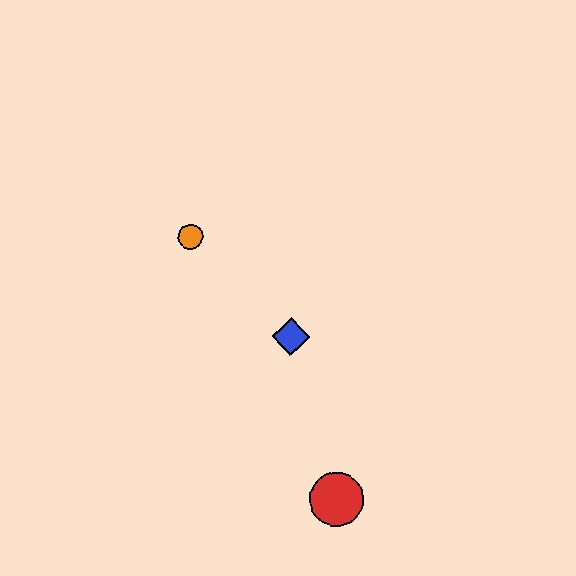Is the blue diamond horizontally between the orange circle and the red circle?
Yes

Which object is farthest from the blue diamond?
The red circle is farthest from the blue diamond.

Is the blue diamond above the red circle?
Yes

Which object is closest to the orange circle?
The blue diamond is closest to the orange circle.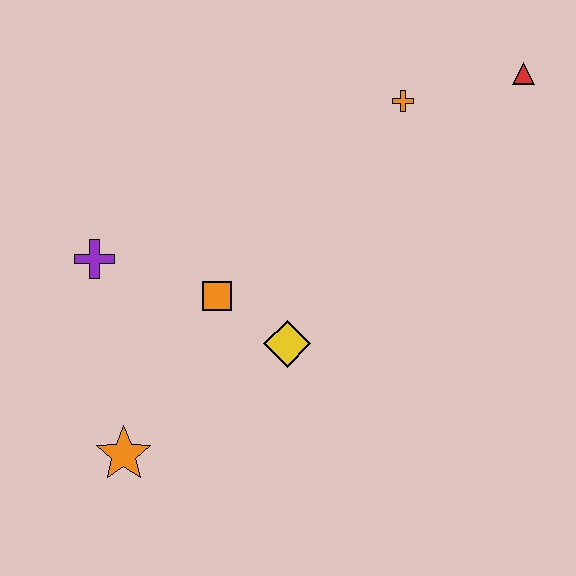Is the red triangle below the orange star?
No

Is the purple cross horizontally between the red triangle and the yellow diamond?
No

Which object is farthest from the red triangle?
The orange star is farthest from the red triangle.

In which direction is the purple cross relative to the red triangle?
The purple cross is to the left of the red triangle.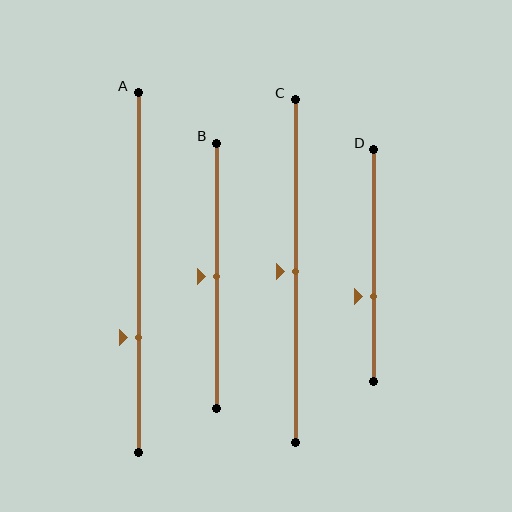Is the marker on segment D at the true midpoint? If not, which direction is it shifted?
No, the marker on segment D is shifted downward by about 13% of the segment length.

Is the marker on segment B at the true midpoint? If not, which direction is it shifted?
Yes, the marker on segment B is at the true midpoint.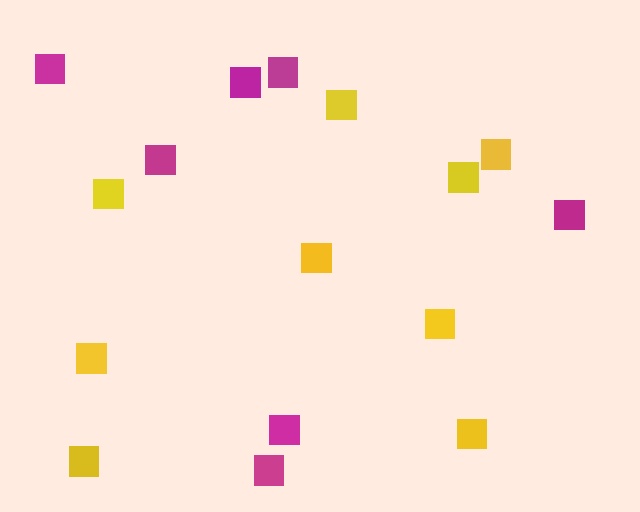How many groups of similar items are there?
There are 2 groups: one group of magenta squares (7) and one group of yellow squares (9).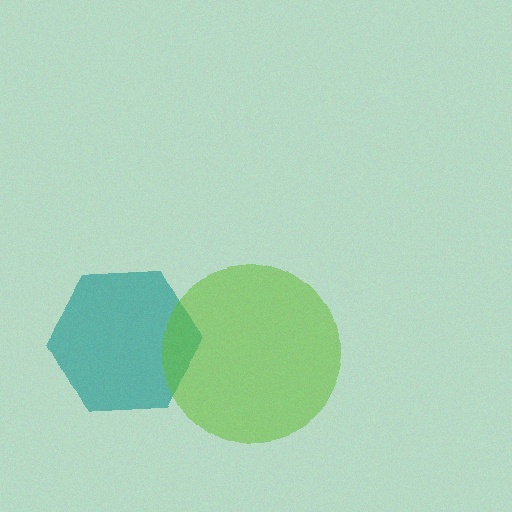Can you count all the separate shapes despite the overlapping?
Yes, there are 2 separate shapes.